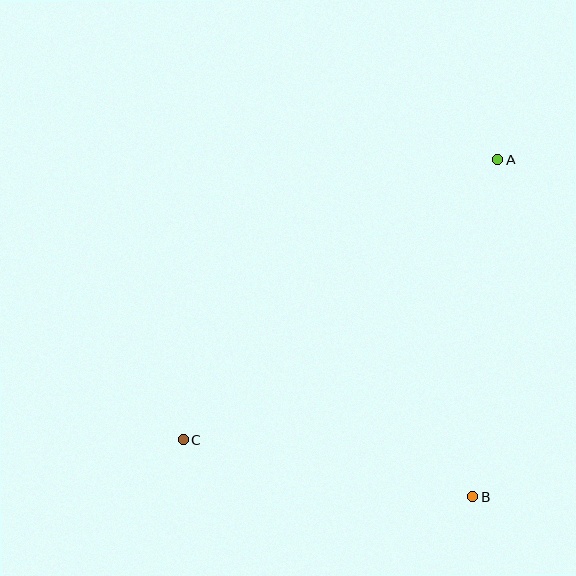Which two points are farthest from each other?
Points A and C are farthest from each other.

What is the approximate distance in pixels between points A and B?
The distance between A and B is approximately 338 pixels.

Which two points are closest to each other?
Points B and C are closest to each other.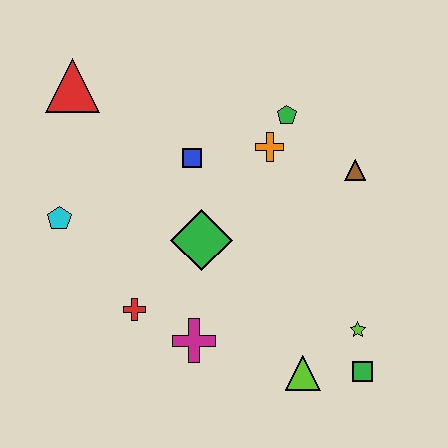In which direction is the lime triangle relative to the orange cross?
The lime triangle is below the orange cross.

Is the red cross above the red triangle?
No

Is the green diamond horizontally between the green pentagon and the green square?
No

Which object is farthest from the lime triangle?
The red triangle is farthest from the lime triangle.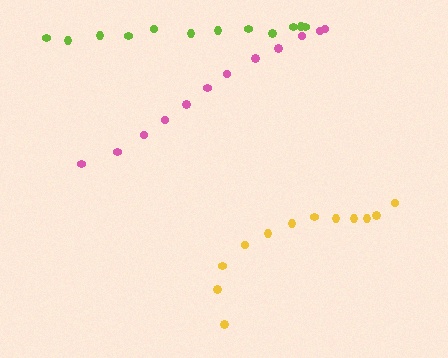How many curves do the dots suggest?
There are 3 distinct paths.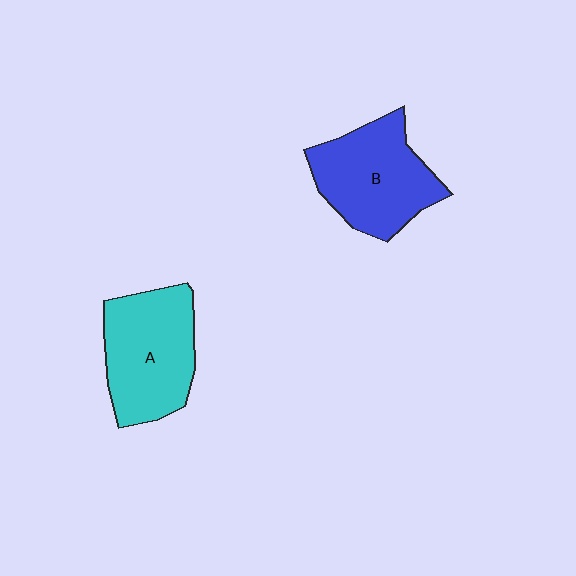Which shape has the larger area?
Shape A (cyan).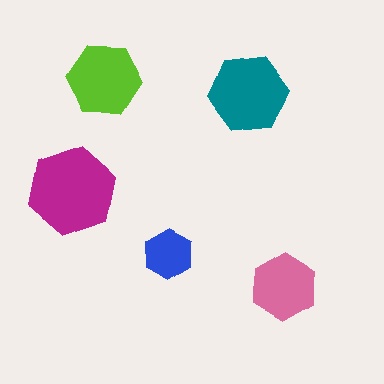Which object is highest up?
The lime hexagon is topmost.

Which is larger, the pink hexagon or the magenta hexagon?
The magenta one.